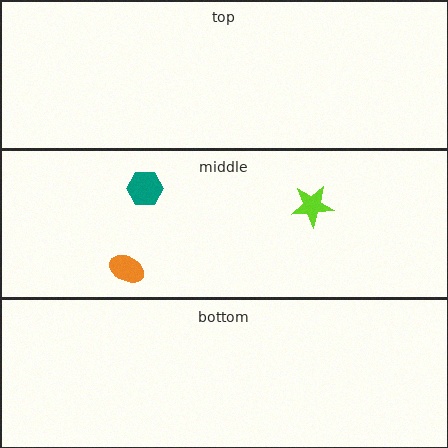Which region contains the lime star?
The middle region.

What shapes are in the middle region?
The orange ellipse, the lime star, the teal hexagon.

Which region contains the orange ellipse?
The middle region.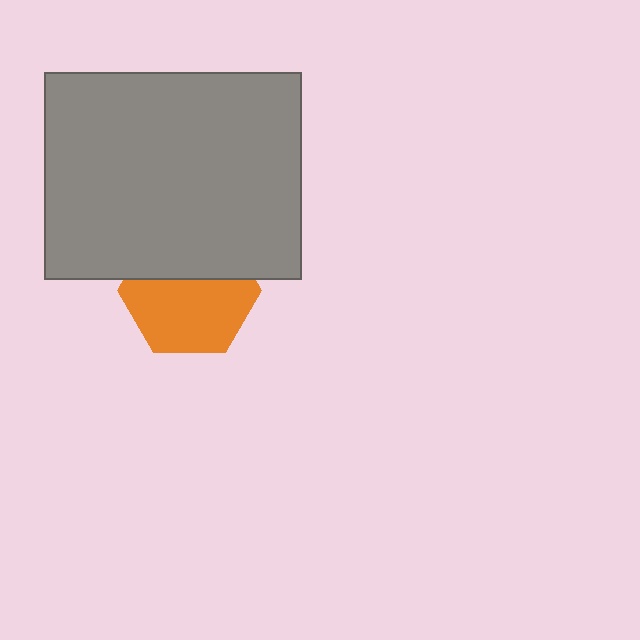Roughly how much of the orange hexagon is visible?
About half of it is visible (roughly 61%).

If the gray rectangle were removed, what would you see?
You would see the complete orange hexagon.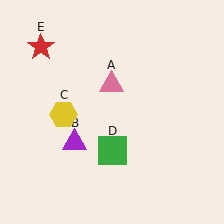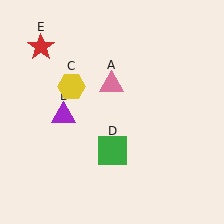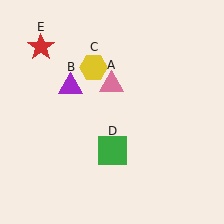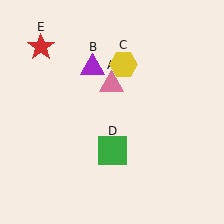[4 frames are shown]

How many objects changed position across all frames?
2 objects changed position: purple triangle (object B), yellow hexagon (object C).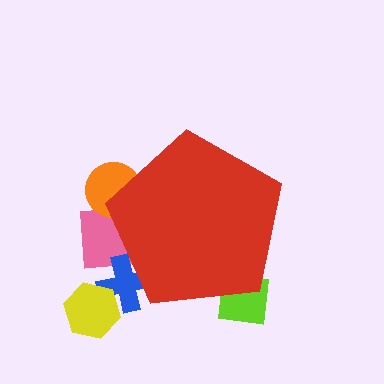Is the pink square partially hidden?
Yes, the pink square is partially hidden behind the red pentagon.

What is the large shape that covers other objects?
A red pentagon.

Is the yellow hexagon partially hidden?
No, the yellow hexagon is fully visible.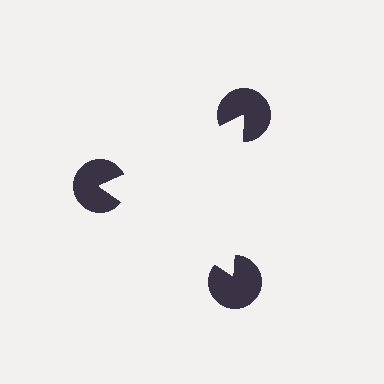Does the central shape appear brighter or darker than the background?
It typically appears slightly brighter than the background, even though no actual brightness change is drawn.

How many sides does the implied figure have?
3 sides.